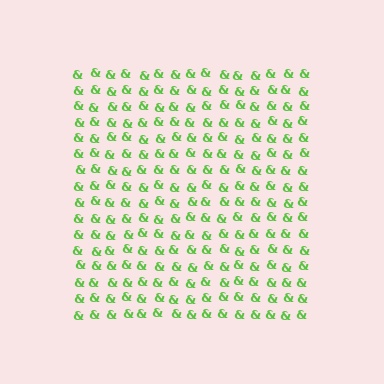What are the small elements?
The small elements are ampersands.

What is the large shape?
The large shape is a square.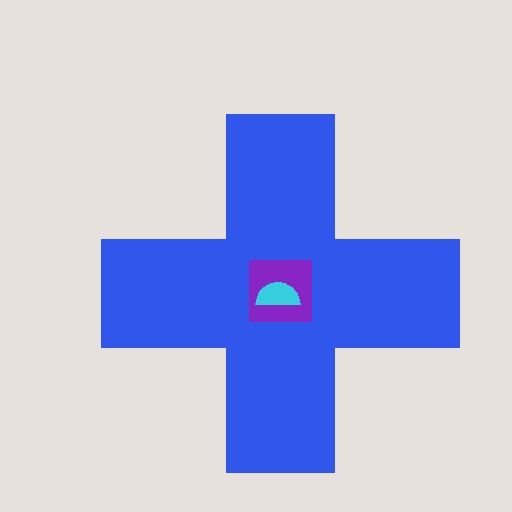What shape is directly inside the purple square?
The cyan semicircle.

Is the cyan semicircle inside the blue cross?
Yes.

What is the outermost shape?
The blue cross.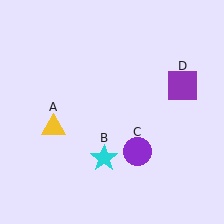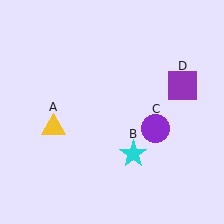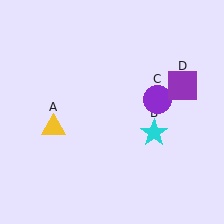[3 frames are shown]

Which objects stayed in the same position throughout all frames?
Yellow triangle (object A) and purple square (object D) remained stationary.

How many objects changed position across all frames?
2 objects changed position: cyan star (object B), purple circle (object C).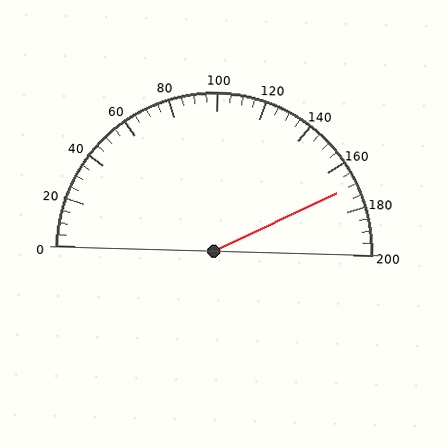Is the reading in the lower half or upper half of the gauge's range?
The reading is in the upper half of the range (0 to 200).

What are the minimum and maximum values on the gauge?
The gauge ranges from 0 to 200.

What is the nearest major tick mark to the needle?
The nearest major tick mark is 160.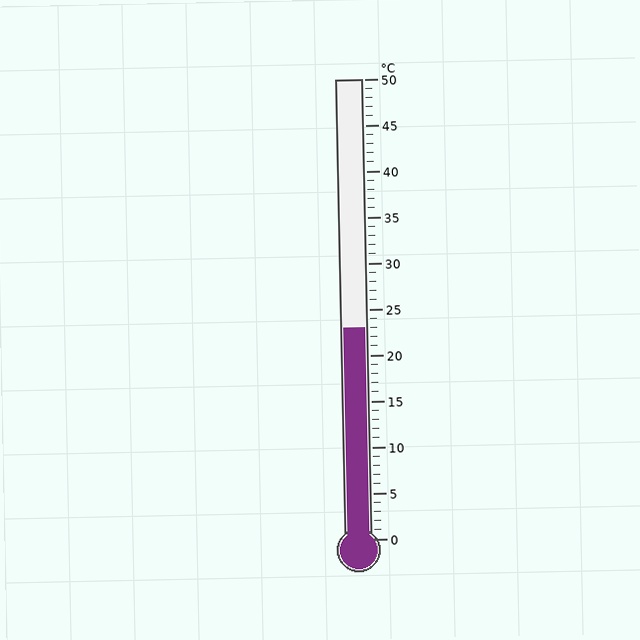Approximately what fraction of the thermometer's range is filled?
The thermometer is filled to approximately 45% of its range.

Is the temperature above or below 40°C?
The temperature is below 40°C.